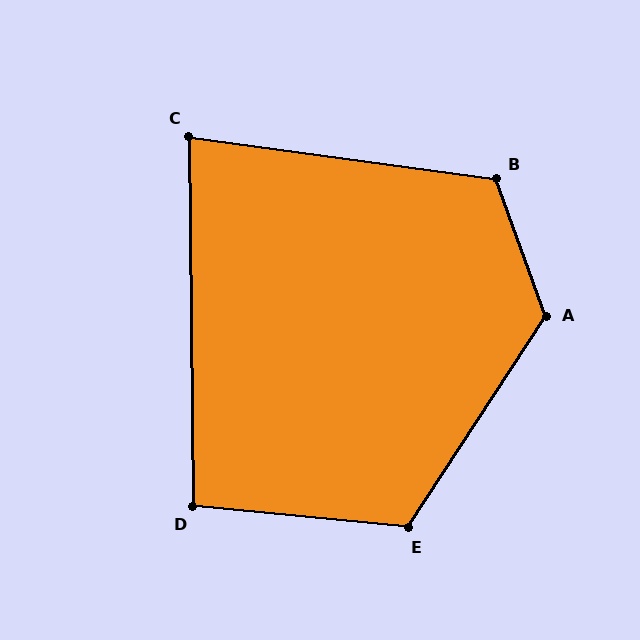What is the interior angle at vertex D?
Approximately 96 degrees (obtuse).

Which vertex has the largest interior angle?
A, at approximately 127 degrees.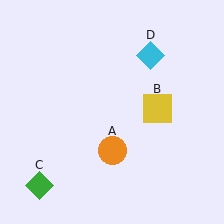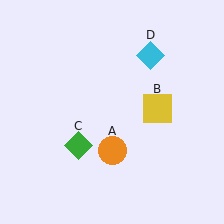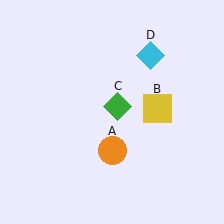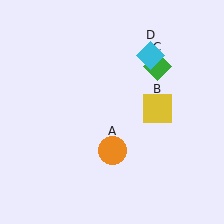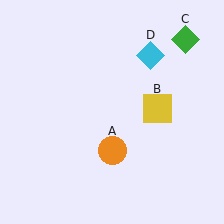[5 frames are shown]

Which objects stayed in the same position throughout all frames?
Orange circle (object A) and yellow square (object B) and cyan diamond (object D) remained stationary.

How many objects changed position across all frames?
1 object changed position: green diamond (object C).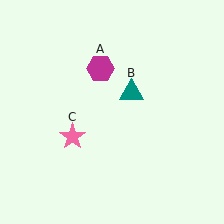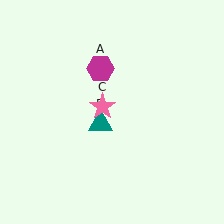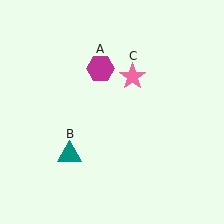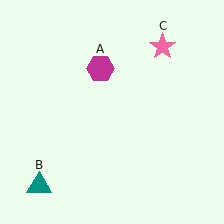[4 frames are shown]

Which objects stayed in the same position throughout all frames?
Magenta hexagon (object A) remained stationary.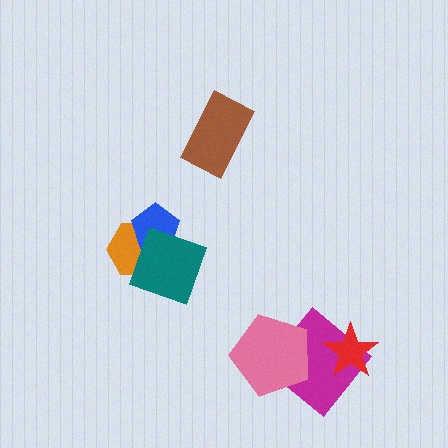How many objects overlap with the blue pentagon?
2 objects overlap with the blue pentagon.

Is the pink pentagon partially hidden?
No, no other shape covers it.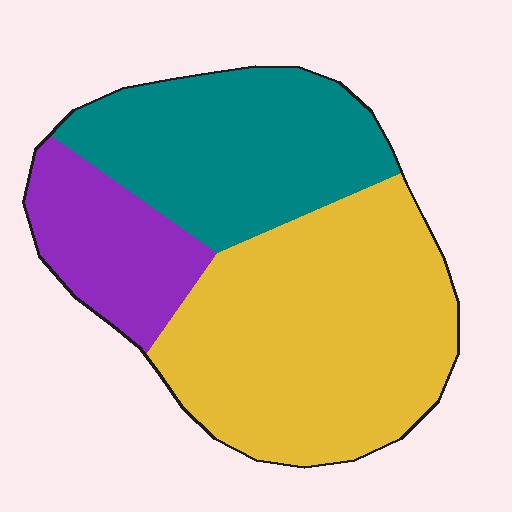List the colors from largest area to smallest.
From largest to smallest: yellow, teal, purple.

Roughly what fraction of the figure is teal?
Teal takes up between a sixth and a third of the figure.